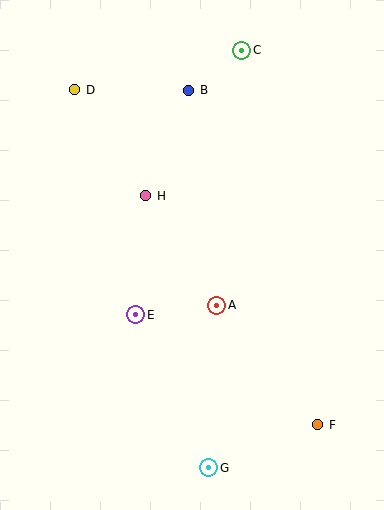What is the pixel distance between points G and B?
The distance between G and B is 378 pixels.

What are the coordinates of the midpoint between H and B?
The midpoint between H and B is at (167, 143).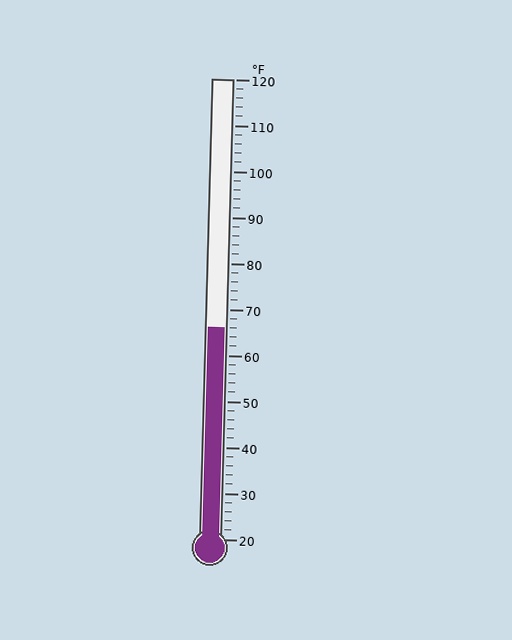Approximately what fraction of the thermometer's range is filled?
The thermometer is filled to approximately 45% of its range.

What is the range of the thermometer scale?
The thermometer scale ranges from 20°F to 120°F.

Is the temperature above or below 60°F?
The temperature is above 60°F.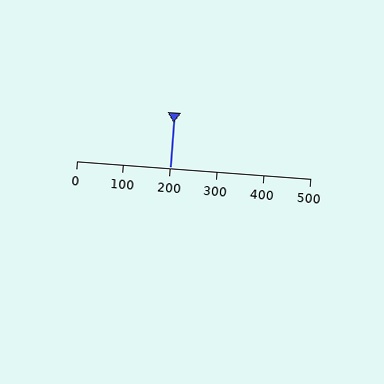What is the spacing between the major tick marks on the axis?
The major ticks are spaced 100 apart.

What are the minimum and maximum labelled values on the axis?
The axis runs from 0 to 500.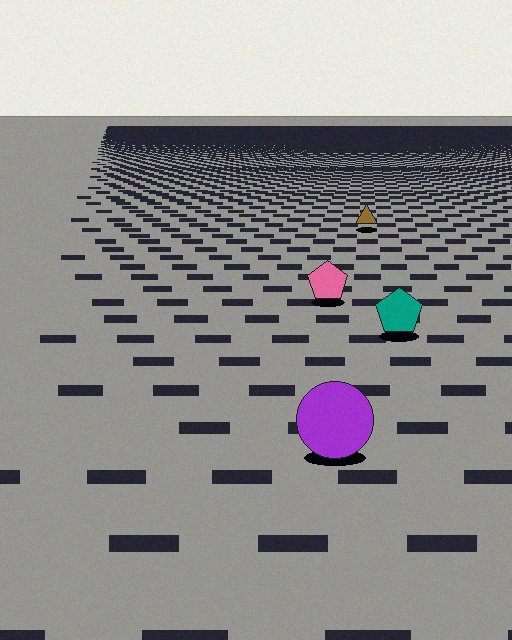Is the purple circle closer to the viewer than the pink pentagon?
Yes. The purple circle is closer — you can tell from the texture gradient: the ground texture is coarser near it.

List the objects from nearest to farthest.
From nearest to farthest: the purple circle, the teal pentagon, the pink pentagon, the brown triangle.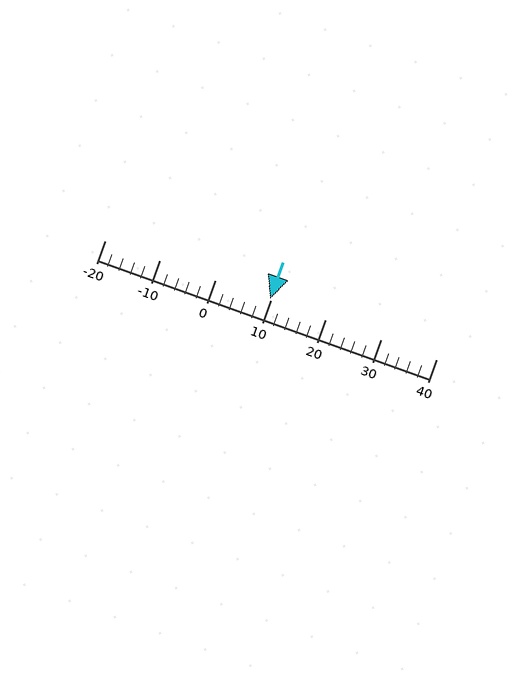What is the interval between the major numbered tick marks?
The major tick marks are spaced 10 units apart.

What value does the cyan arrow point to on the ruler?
The cyan arrow points to approximately 10.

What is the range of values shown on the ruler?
The ruler shows values from -20 to 40.